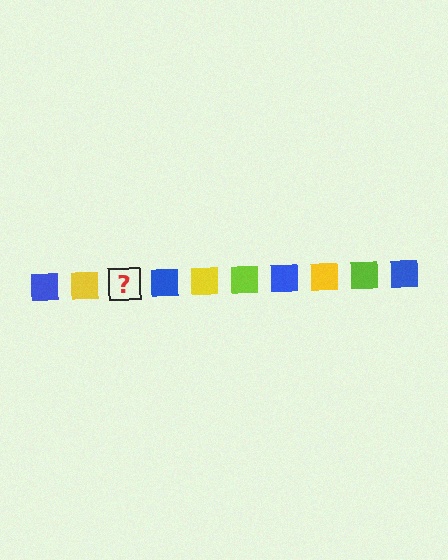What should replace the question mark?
The question mark should be replaced with a lime square.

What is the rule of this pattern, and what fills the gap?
The rule is that the pattern cycles through blue, yellow, lime squares. The gap should be filled with a lime square.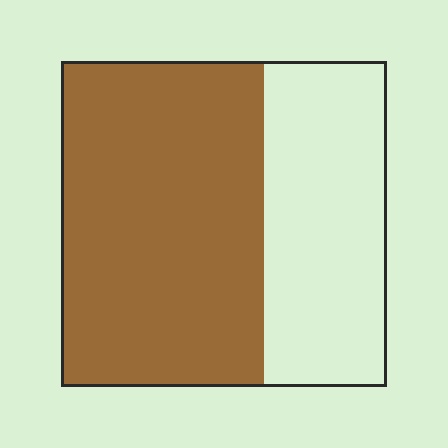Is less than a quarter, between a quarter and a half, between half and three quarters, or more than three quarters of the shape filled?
Between half and three quarters.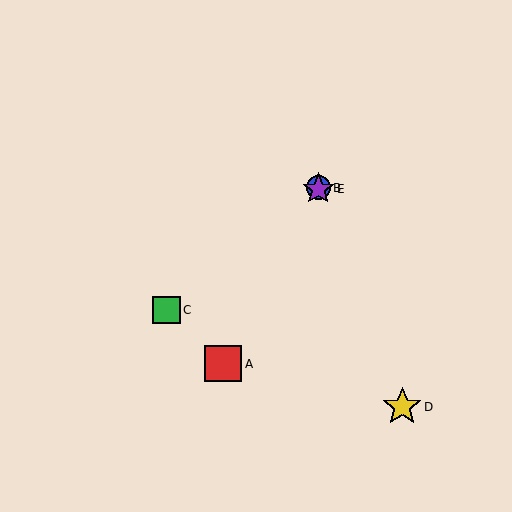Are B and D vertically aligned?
No, B is at x≈318 and D is at x≈402.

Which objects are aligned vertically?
Objects B, E are aligned vertically.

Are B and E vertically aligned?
Yes, both are at x≈318.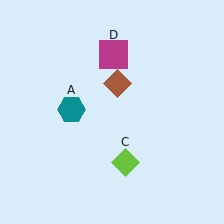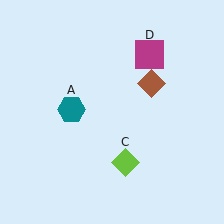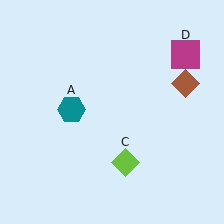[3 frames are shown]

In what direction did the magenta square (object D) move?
The magenta square (object D) moved right.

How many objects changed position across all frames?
2 objects changed position: brown diamond (object B), magenta square (object D).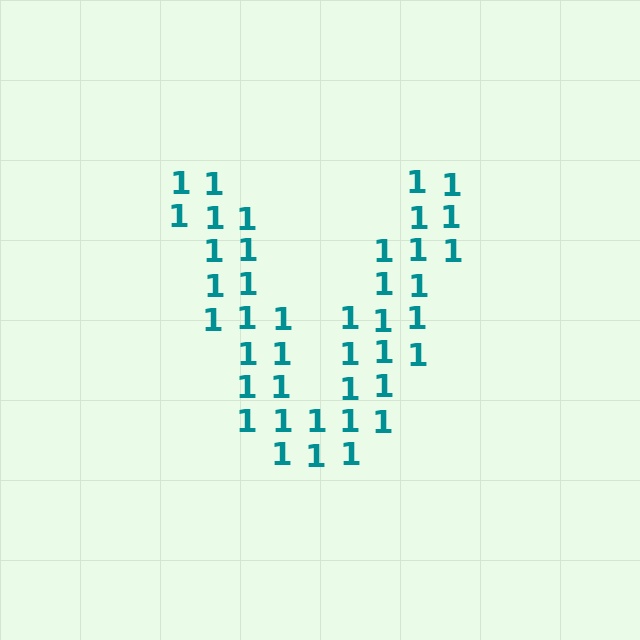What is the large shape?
The large shape is the letter V.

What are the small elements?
The small elements are digit 1's.